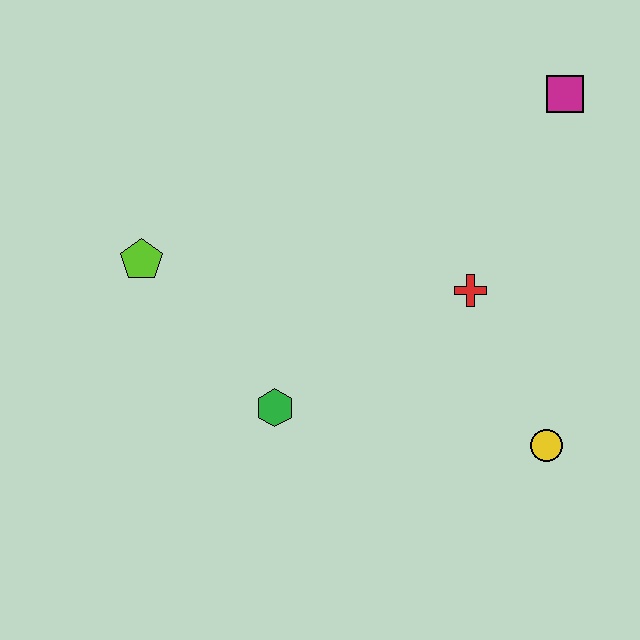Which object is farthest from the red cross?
The lime pentagon is farthest from the red cross.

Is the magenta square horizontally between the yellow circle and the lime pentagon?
No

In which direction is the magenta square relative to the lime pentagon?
The magenta square is to the right of the lime pentagon.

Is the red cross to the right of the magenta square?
No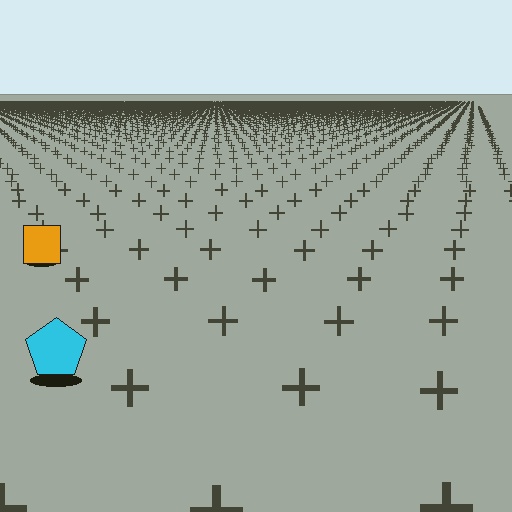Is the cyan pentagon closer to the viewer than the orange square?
Yes. The cyan pentagon is closer — you can tell from the texture gradient: the ground texture is coarser near it.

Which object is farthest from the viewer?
The orange square is farthest from the viewer. It appears smaller and the ground texture around it is denser.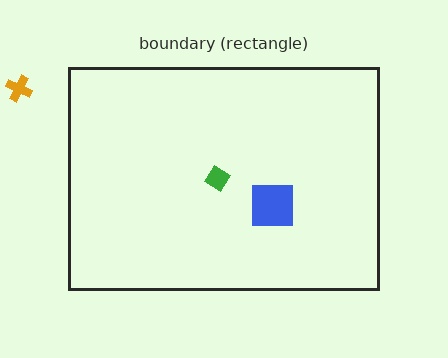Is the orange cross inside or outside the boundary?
Outside.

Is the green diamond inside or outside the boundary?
Inside.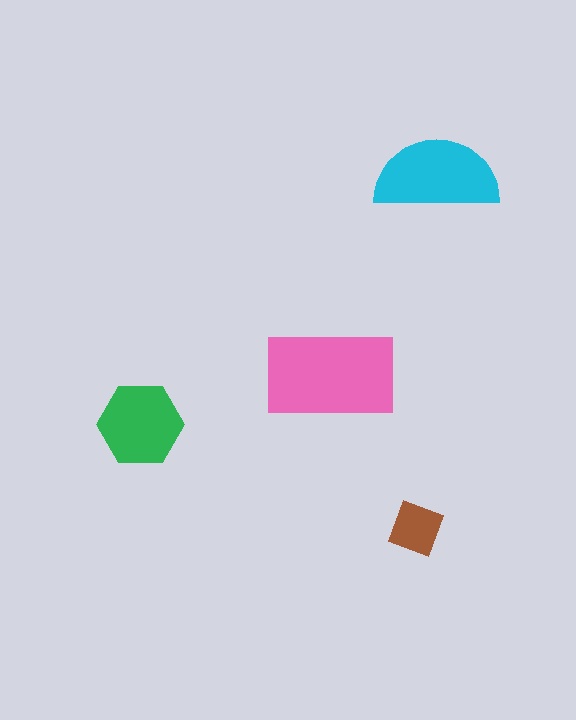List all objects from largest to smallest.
The pink rectangle, the cyan semicircle, the green hexagon, the brown diamond.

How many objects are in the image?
There are 4 objects in the image.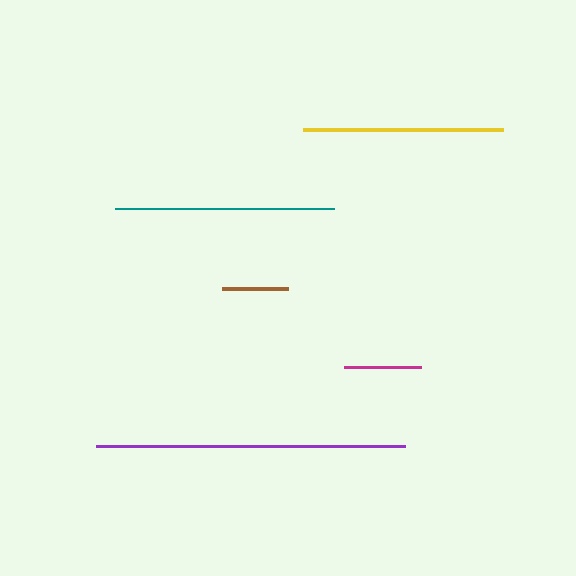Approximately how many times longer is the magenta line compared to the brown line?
The magenta line is approximately 1.2 times the length of the brown line.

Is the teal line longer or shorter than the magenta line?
The teal line is longer than the magenta line.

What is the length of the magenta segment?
The magenta segment is approximately 77 pixels long.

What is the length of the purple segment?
The purple segment is approximately 309 pixels long.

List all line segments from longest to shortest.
From longest to shortest: purple, teal, yellow, magenta, brown.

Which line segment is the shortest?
The brown line is the shortest at approximately 66 pixels.